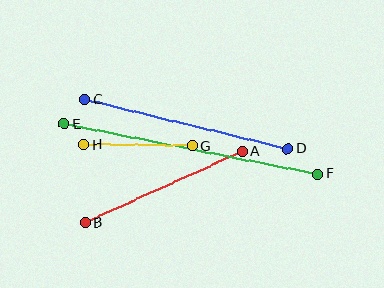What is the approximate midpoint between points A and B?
The midpoint is at approximately (164, 187) pixels.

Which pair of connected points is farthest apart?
Points E and F are farthest apart.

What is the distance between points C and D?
The distance is approximately 209 pixels.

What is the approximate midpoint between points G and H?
The midpoint is at approximately (138, 145) pixels.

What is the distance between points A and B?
The distance is approximately 172 pixels.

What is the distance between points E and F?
The distance is approximately 258 pixels.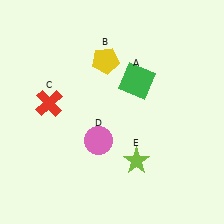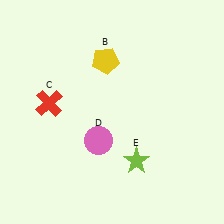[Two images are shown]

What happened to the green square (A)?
The green square (A) was removed in Image 2. It was in the top-right area of Image 1.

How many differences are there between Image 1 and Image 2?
There is 1 difference between the two images.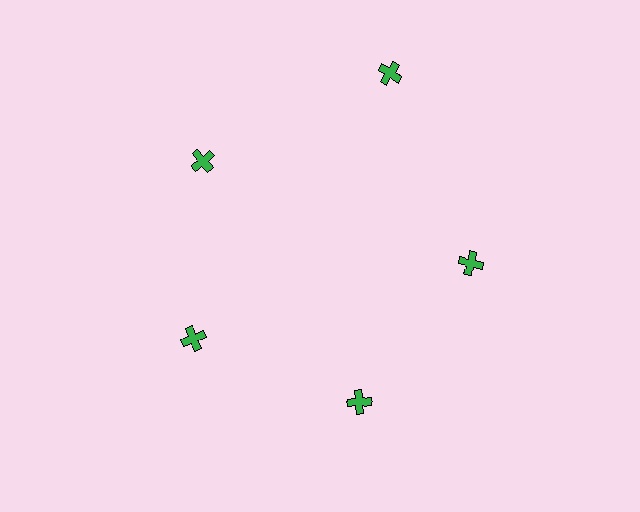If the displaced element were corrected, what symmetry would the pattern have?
It would have 5-fold rotational symmetry — the pattern would map onto itself every 72 degrees.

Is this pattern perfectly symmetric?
No. The 5 green crosses are arranged in a ring, but one element near the 1 o'clock position is pushed outward from the center, breaking the 5-fold rotational symmetry.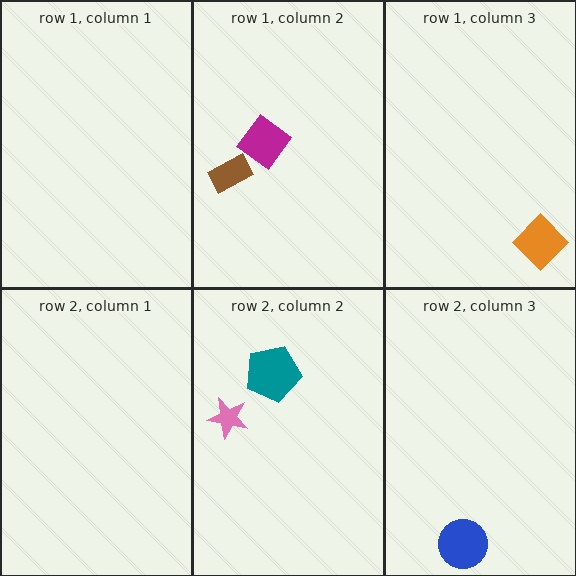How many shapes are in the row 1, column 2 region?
2.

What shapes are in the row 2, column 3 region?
The blue circle.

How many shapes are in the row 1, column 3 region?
1.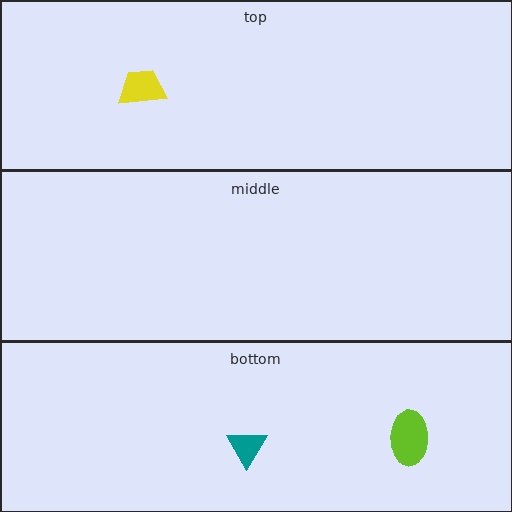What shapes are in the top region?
The yellow trapezoid.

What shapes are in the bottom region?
The lime ellipse, the teal triangle.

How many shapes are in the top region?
1.